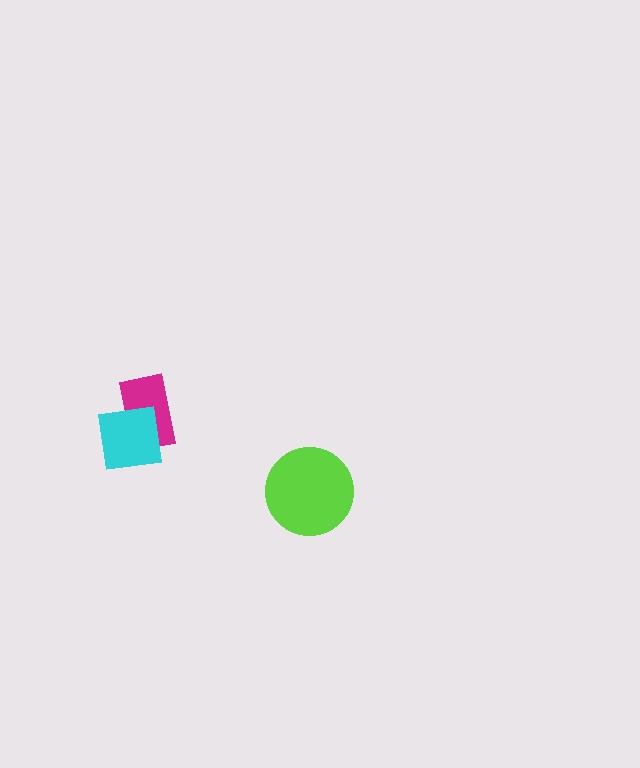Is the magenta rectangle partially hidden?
Yes, it is partially covered by another shape.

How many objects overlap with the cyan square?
1 object overlaps with the cyan square.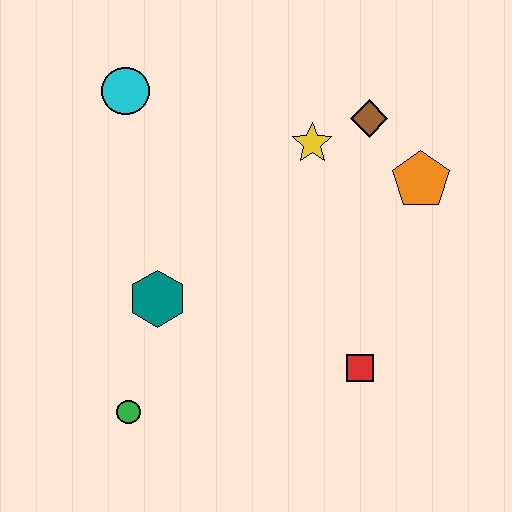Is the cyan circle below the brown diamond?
No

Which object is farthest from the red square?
The cyan circle is farthest from the red square.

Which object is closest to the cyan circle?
The yellow star is closest to the cyan circle.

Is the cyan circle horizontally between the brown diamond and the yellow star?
No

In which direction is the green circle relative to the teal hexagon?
The green circle is below the teal hexagon.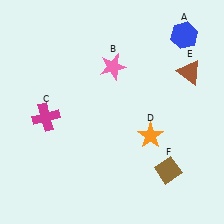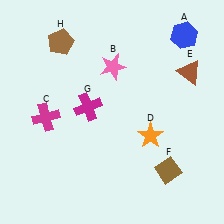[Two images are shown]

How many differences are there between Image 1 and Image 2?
There are 2 differences between the two images.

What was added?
A magenta cross (G), a brown pentagon (H) were added in Image 2.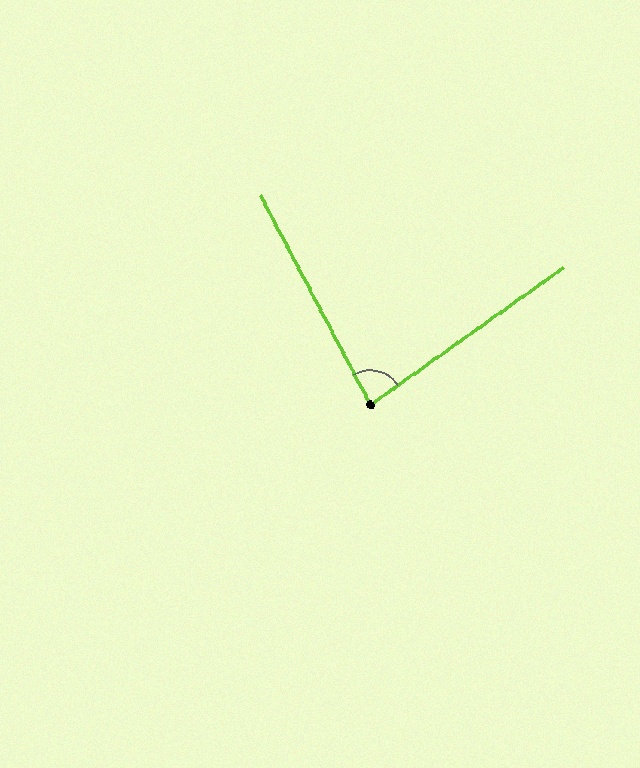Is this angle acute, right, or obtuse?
It is acute.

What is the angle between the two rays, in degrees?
Approximately 82 degrees.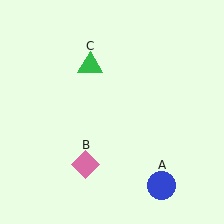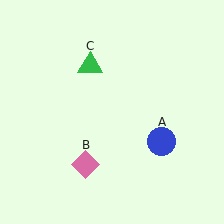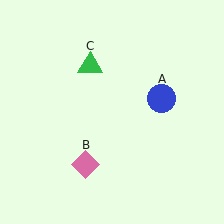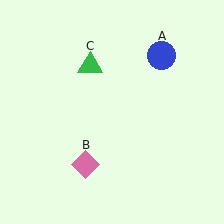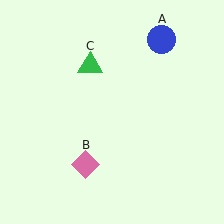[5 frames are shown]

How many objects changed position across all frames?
1 object changed position: blue circle (object A).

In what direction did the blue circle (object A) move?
The blue circle (object A) moved up.